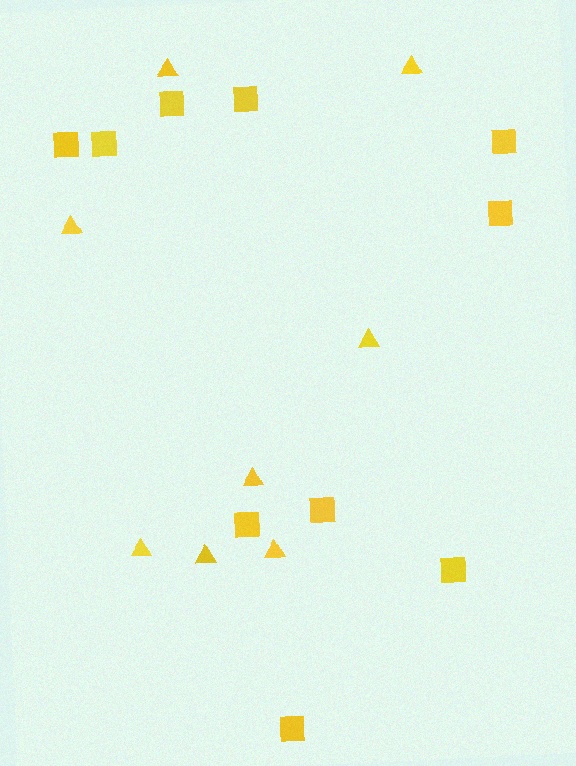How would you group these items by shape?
There are 2 groups: one group of triangles (8) and one group of squares (10).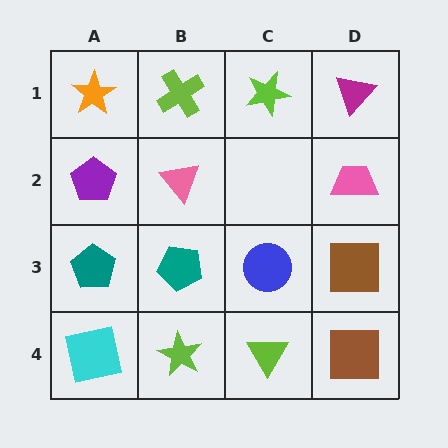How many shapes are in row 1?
4 shapes.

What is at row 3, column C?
A blue circle.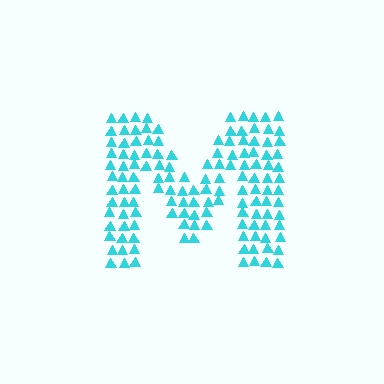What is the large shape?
The large shape is the letter M.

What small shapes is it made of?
It is made of small triangles.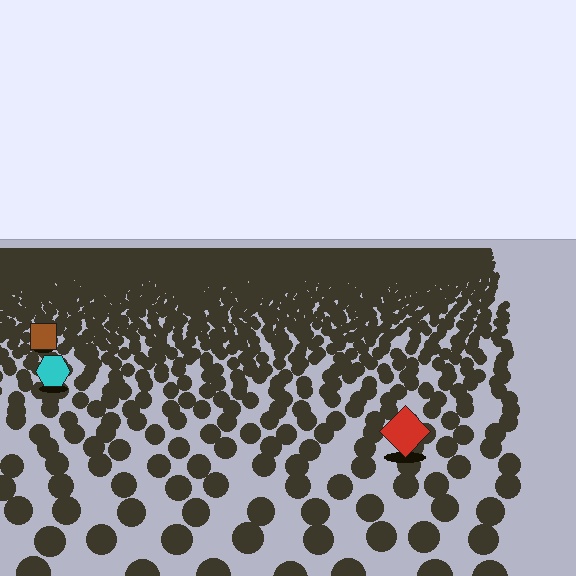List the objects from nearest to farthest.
From nearest to farthest: the red diamond, the cyan hexagon, the brown square.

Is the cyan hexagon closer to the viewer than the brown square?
Yes. The cyan hexagon is closer — you can tell from the texture gradient: the ground texture is coarser near it.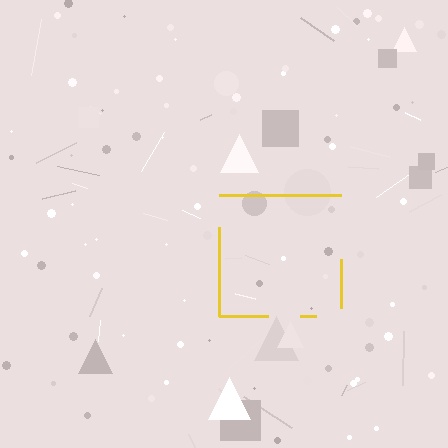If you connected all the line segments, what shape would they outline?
They would outline a square.